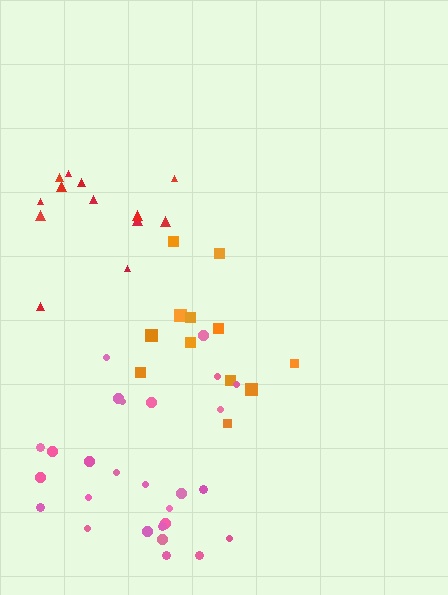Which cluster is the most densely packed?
Pink.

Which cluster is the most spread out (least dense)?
Red.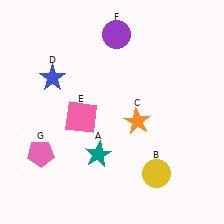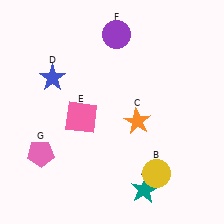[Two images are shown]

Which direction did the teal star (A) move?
The teal star (A) moved right.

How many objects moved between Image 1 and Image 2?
1 object moved between the two images.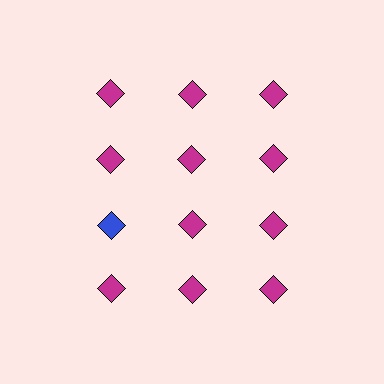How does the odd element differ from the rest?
It has a different color: blue instead of magenta.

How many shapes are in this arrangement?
There are 12 shapes arranged in a grid pattern.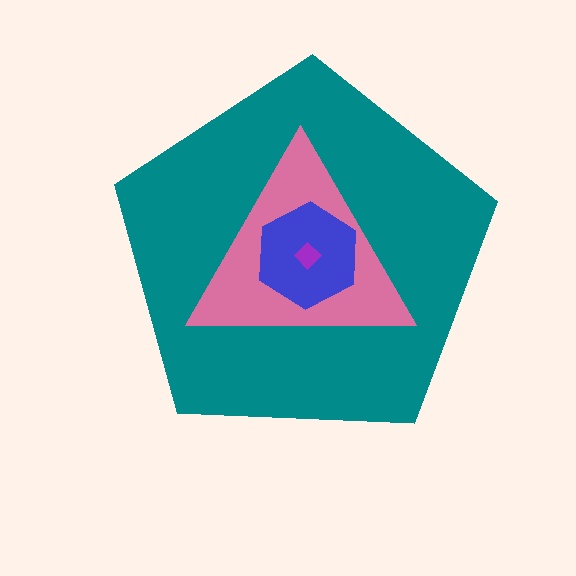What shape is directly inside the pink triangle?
The blue hexagon.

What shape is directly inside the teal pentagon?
The pink triangle.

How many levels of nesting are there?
4.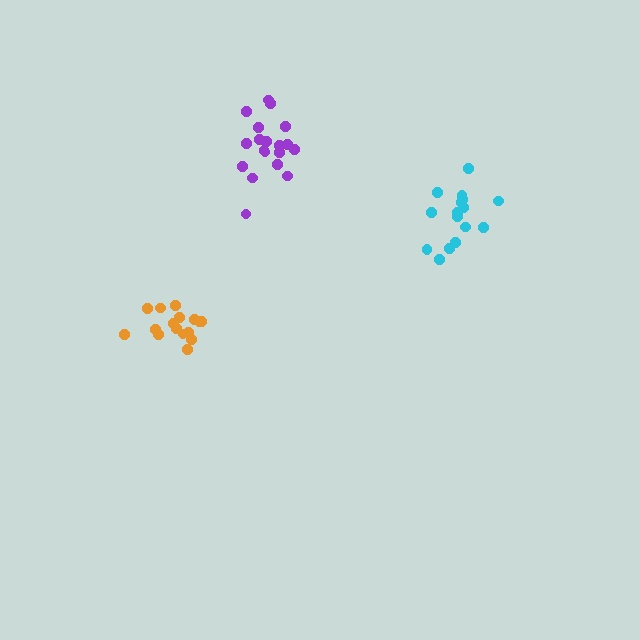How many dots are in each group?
Group 1: 16 dots, Group 2: 16 dots, Group 3: 19 dots (51 total).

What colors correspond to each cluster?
The clusters are colored: orange, cyan, purple.